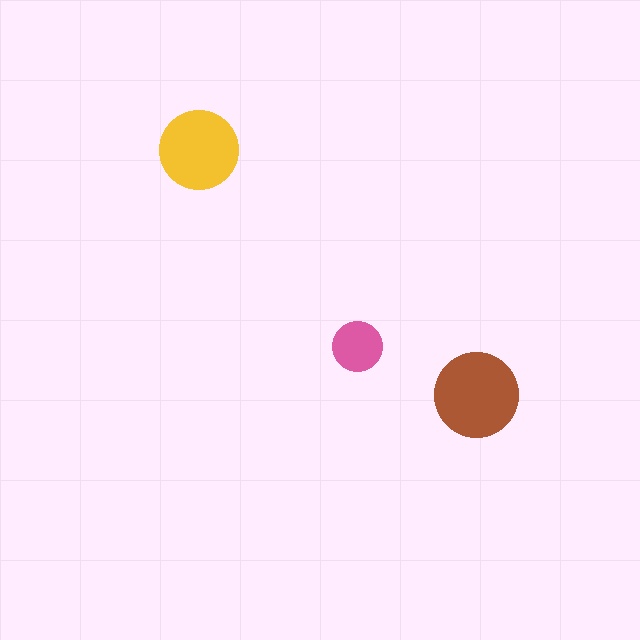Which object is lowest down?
The brown circle is bottommost.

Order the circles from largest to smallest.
the brown one, the yellow one, the pink one.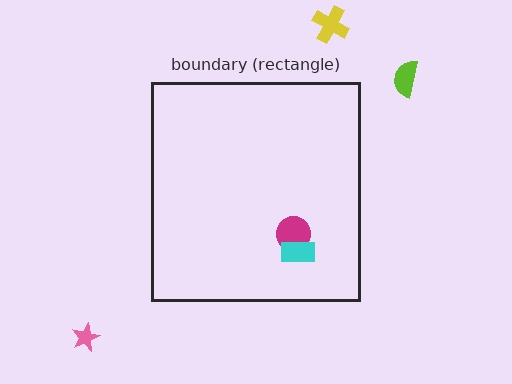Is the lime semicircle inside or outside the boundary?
Outside.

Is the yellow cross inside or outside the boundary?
Outside.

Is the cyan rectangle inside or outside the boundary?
Inside.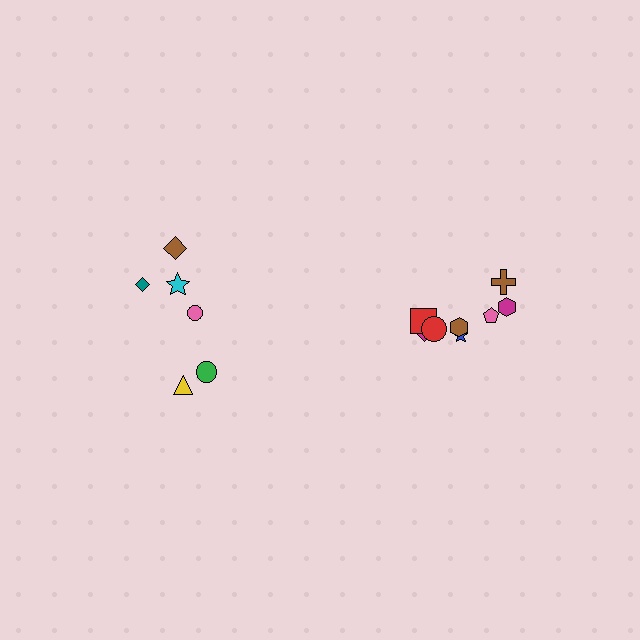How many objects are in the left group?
There are 6 objects.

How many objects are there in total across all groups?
There are 14 objects.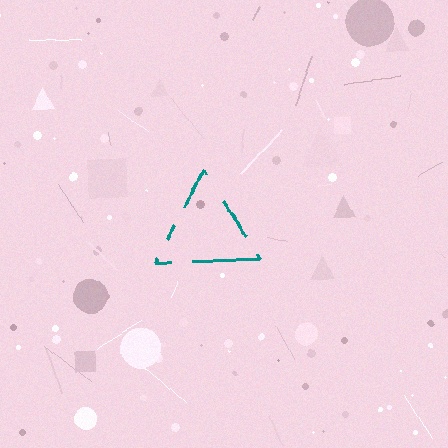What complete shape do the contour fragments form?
The contour fragments form a triangle.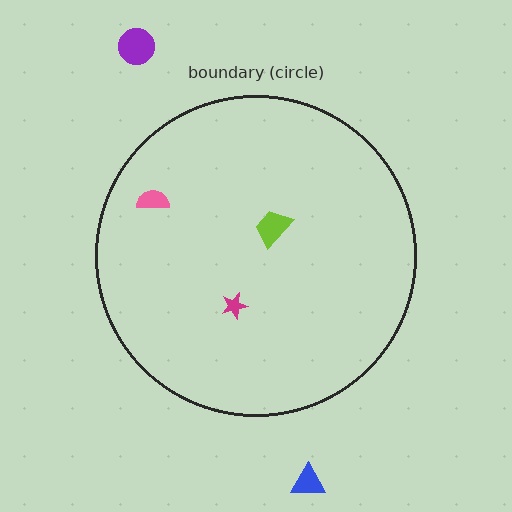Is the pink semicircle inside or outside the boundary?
Inside.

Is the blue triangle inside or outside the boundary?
Outside.